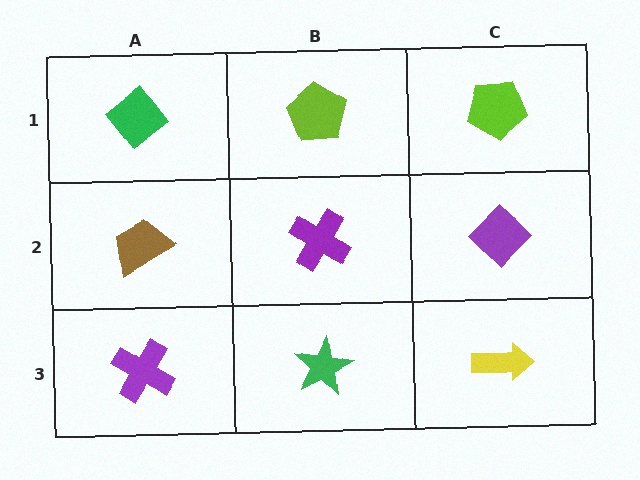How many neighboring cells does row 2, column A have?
3.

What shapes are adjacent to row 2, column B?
A lime pentagon (row 1, column B), a green star (row 3, column B), a brown trapezoid (row 2, column A), a purple diamond (row 2, column C).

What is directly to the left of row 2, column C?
A purple cross.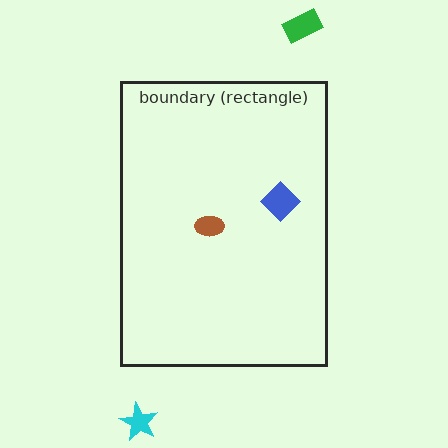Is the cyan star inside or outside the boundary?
Outside.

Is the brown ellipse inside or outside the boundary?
Inside.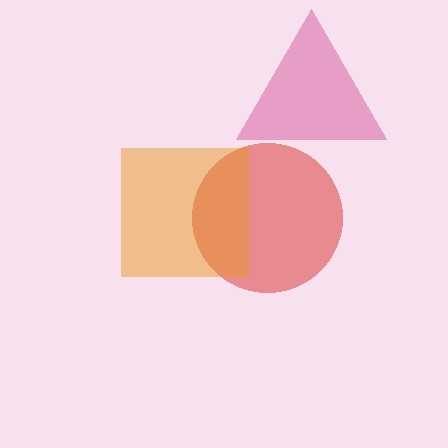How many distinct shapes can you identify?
There are 3 distinct shapes: a magenta triangle, a red circle, an orange square.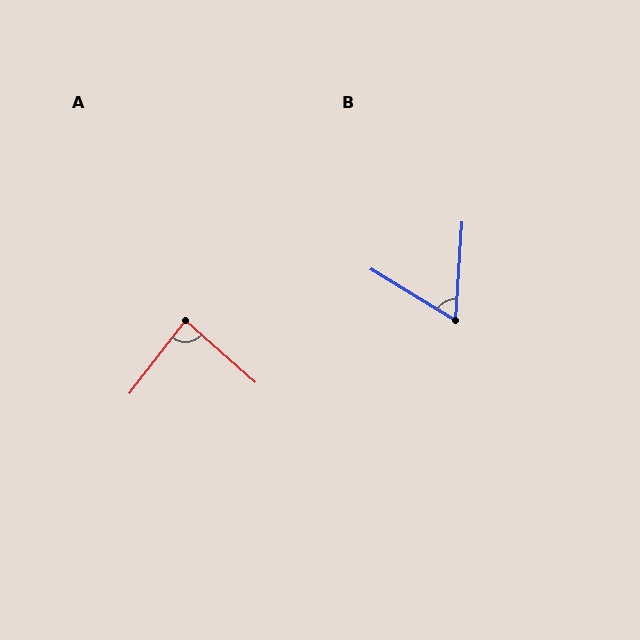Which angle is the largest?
A, at approximately 86 degrees.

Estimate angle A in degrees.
Approximately 86 degrees.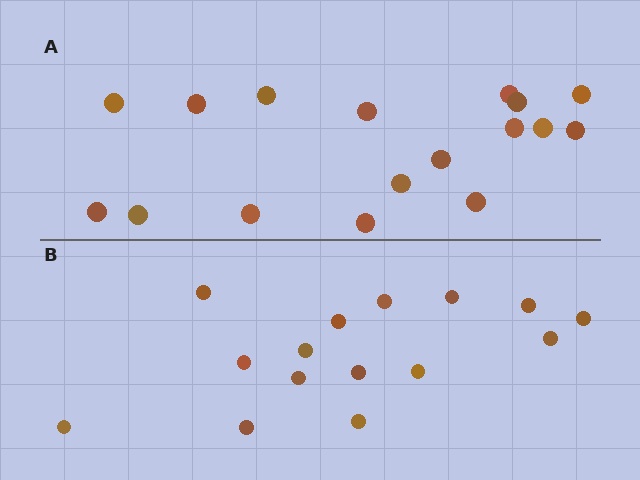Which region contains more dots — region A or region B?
Region A (the top region) has more dots.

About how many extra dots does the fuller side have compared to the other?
Region A has just a few more — roughly 2 or 3 more dots than region B.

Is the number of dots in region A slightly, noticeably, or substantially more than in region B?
Region A has only slightly more — the two regions are fairly close. The ratio is roughly 1.1 to 1.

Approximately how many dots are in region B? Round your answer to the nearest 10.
About 20 dots. (The exact count is 15, which rounds to 20.)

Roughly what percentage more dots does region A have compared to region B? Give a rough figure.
About 15% more.